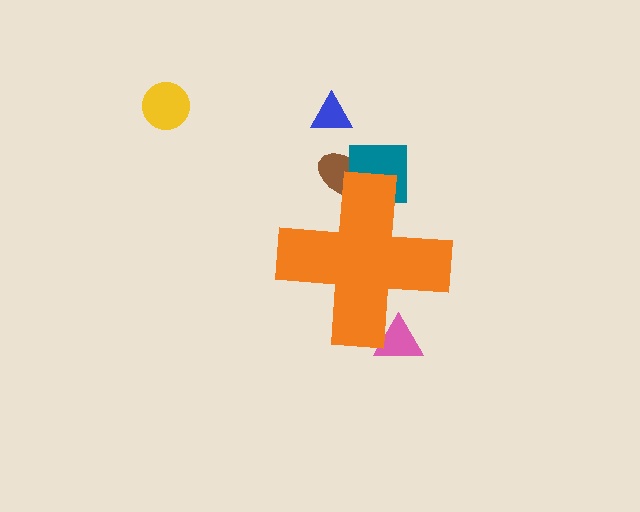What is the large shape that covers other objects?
An orange cross.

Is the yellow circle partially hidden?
No, the yellow circle is fully visible.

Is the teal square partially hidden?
Yes, the teal square is partially hidden behind the orange cross.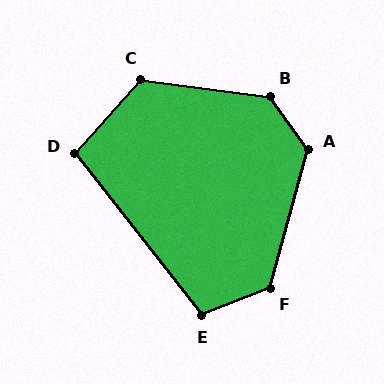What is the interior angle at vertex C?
Approximately 124 degrees (obtuse).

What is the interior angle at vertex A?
Approximately 129 degrees (obtuse).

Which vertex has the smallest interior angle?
D, at approximately 100 degrees.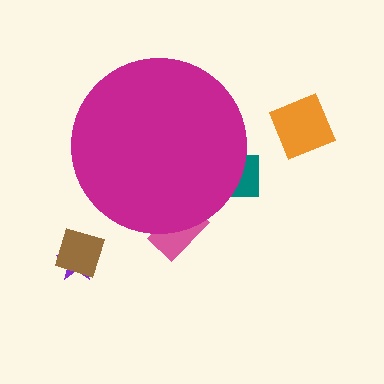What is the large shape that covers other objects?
A magenta circle.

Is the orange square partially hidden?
No, the orange square is fully visible.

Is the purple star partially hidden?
No, the purple star is fully visible.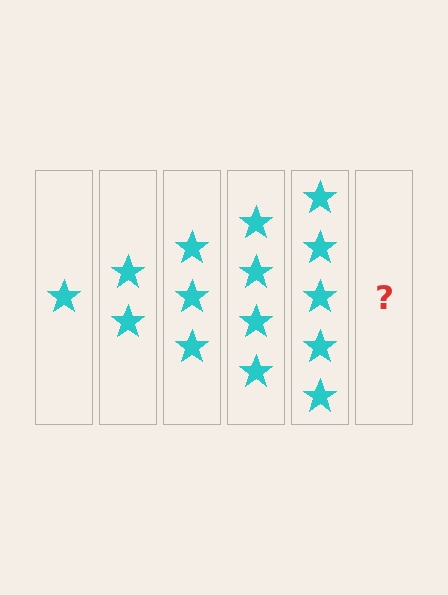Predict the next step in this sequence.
The next step is 6 stars.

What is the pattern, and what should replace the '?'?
The pattern is that each step adds one more star. The '?' should be 6 stars.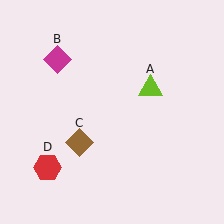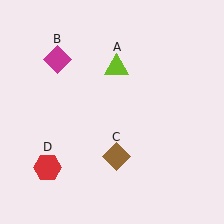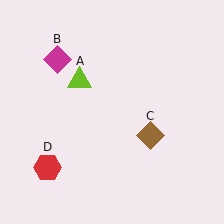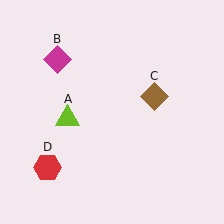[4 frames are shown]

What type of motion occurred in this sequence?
The lime triangle (object A), brown diamond (object C) rotated counterclockwise around the center of the scene.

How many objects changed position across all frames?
2 objects changed position: lime triangle (object A), brown diamond (object C).